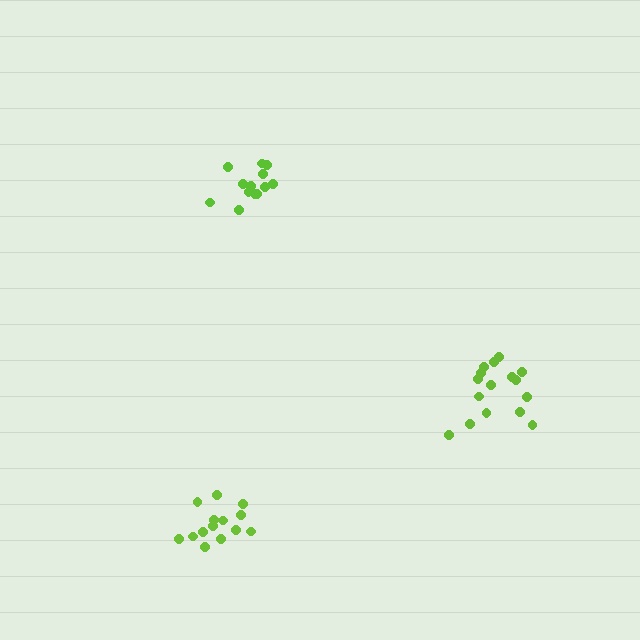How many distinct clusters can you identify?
There are 3 distinct clusters.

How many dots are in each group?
Group 1: 14 dots, Group 2: 14 dots, Group 3: 16 dots (44 total).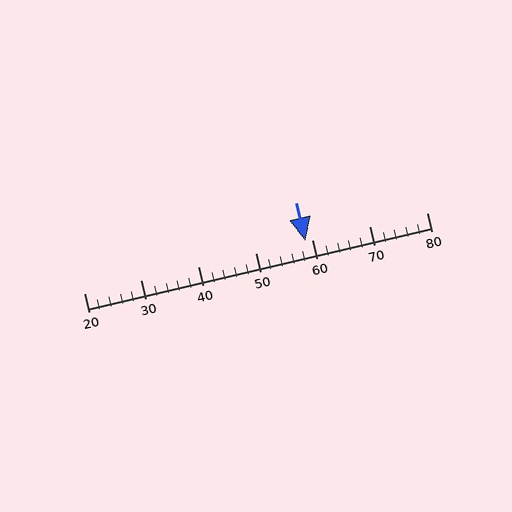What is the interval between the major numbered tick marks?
The major tick marks are spaced 10 units apart.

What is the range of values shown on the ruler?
The ruler shows values from 20 to 80.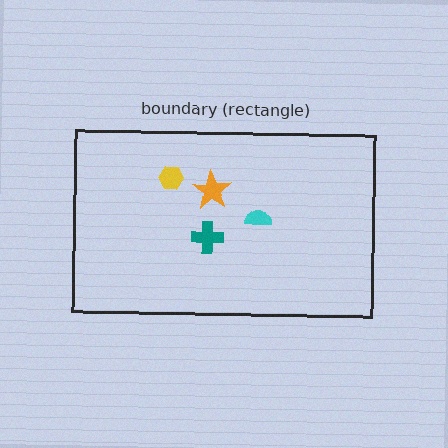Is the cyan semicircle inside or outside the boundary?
Inside.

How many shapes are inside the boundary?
4 inside, 0 outside.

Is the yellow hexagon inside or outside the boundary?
Inside.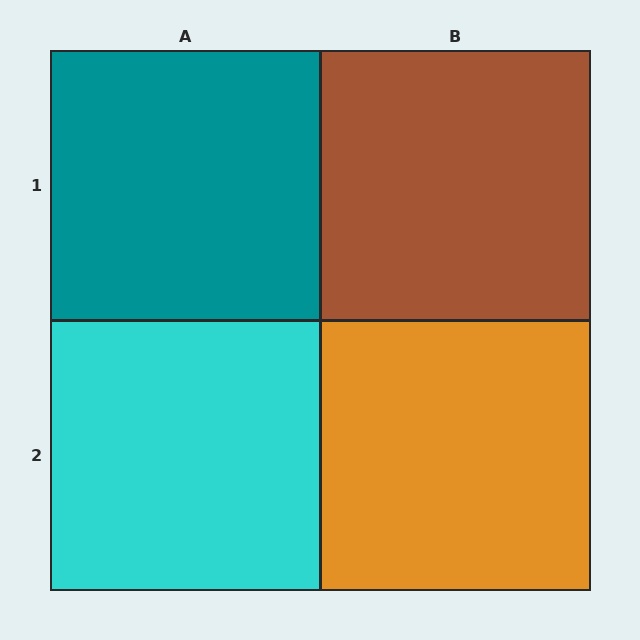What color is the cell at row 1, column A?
Teal.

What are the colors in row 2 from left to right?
Cyan, orange.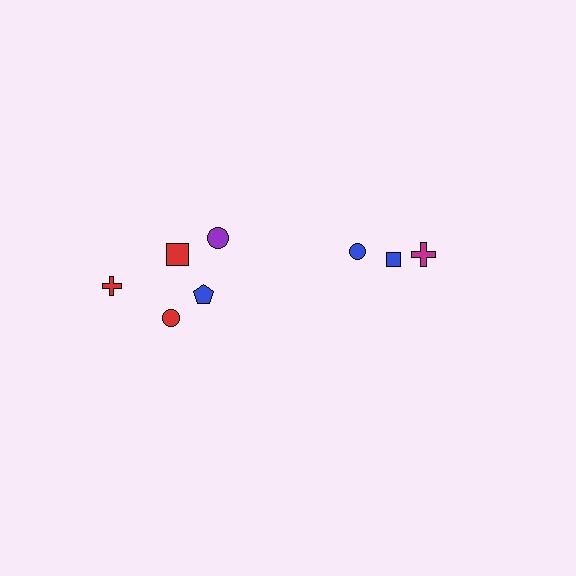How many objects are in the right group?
There are 3 objects.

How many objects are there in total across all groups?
There are 8 objects.